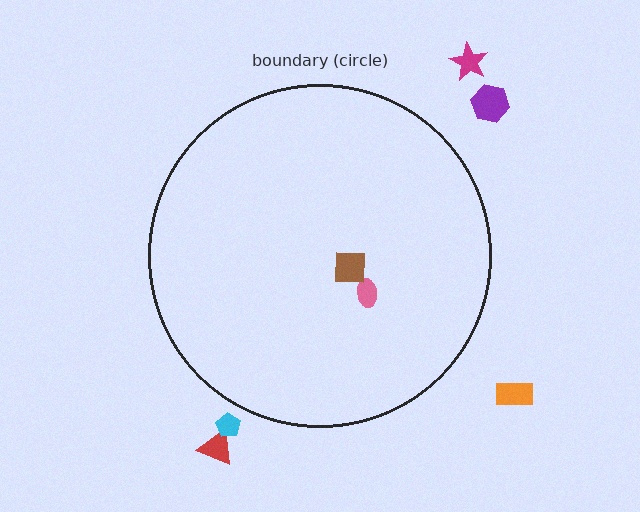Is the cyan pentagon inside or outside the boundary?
Outside.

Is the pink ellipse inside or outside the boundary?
Inside.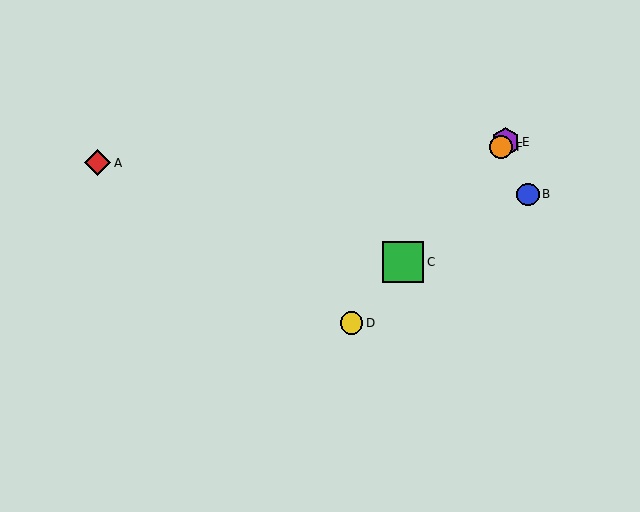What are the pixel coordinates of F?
Object F is at (501, 147).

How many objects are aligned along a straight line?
4 objects (C, D, E, F) are aligned along a straight line.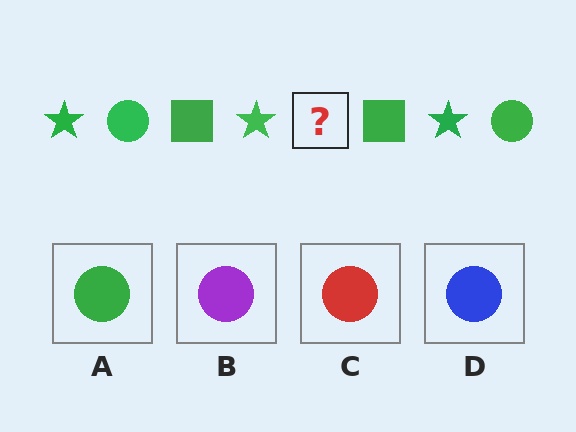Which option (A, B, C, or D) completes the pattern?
A.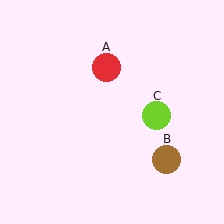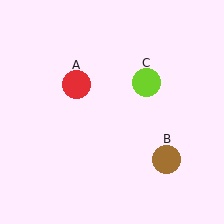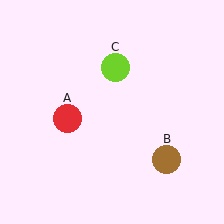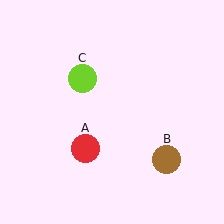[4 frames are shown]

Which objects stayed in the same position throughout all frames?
Brown circle (object B) remained stationary.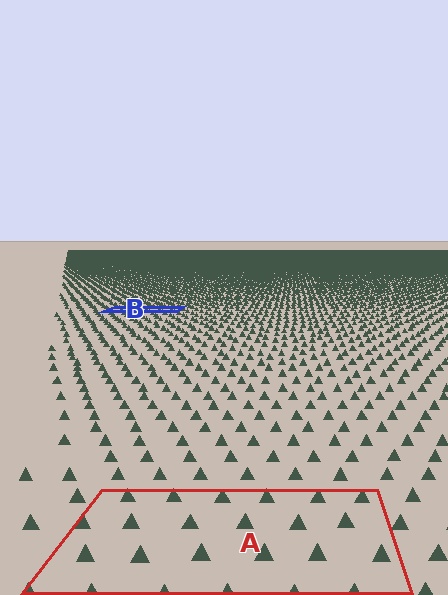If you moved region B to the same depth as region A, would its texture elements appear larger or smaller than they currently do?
They would appear larger. At a closer depth, the same texture elements are projected at a bigger on-screen size.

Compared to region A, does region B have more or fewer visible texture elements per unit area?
Region B has more texture elements per unit area — they are packed more densely because it is farther away.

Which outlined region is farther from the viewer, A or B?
Region B is farther from the viewer — the texture elements inside it appear smaller and more densely packed.